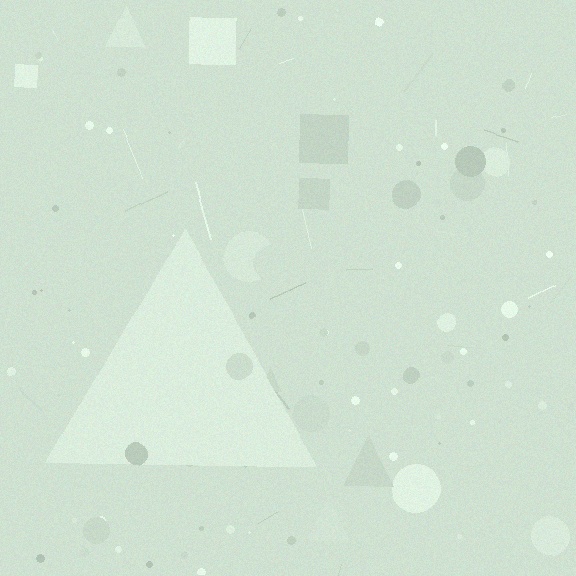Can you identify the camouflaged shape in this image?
The camouflaged shape is a triangle.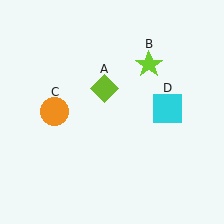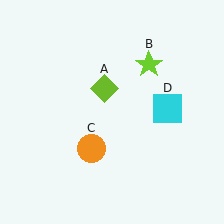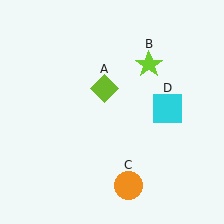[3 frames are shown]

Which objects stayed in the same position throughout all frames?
Lime diamond (object A) and lime star (object B) and cyan square (object D) remained stationary.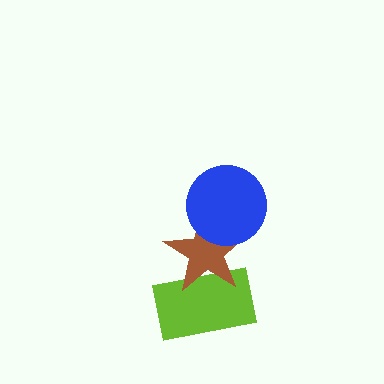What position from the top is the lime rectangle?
The lime rectangle is 3rd from the top.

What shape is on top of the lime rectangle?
The brown star is on top of the lime rectangle.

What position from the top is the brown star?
The brown star is 2nd from the top.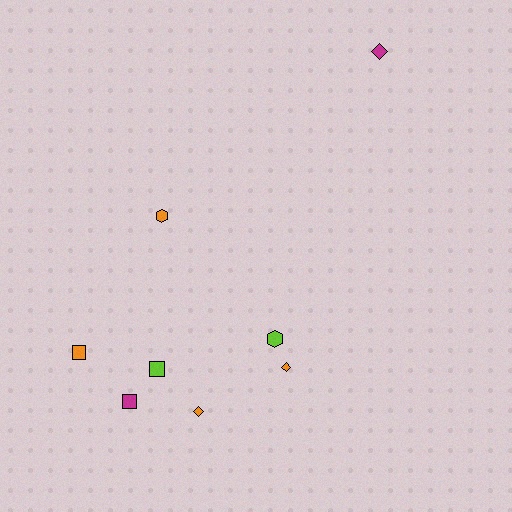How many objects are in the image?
There are 8 objects.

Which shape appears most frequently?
Diamond, with 3 objects.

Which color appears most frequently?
Orange, with 4 objects.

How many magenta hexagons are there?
There are no magenta hexagons.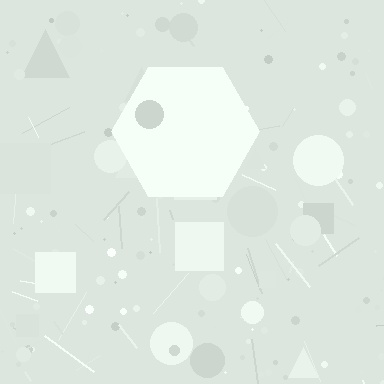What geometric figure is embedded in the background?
A hexagon is embedded in the background.